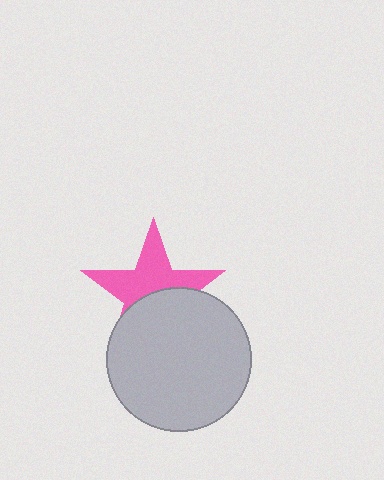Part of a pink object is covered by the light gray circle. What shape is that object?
It is a star.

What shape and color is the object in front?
The object in front is a light gray circle.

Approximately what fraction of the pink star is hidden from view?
Roughly 46% of the pink star is hidden behind the light gray circle.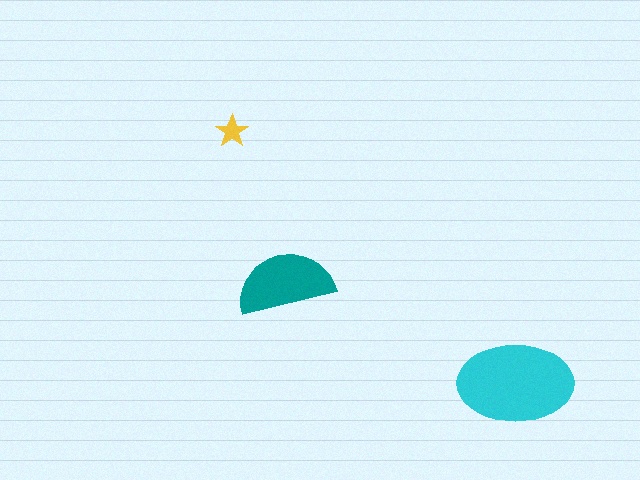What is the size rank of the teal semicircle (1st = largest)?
2nd.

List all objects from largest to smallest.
The cyan ellipse, the teal semicircle, the yellow star.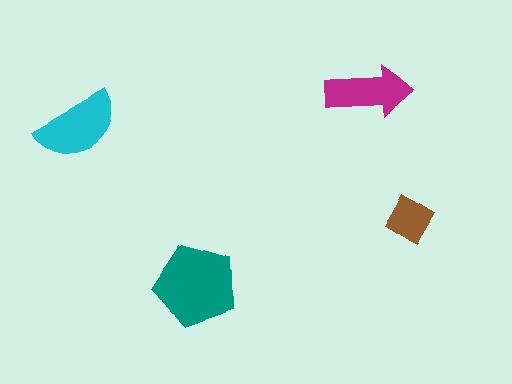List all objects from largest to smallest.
The teal pentagon, the cyan semicircle, the magenta arrow, the brown diamond.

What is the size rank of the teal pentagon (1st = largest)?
1st.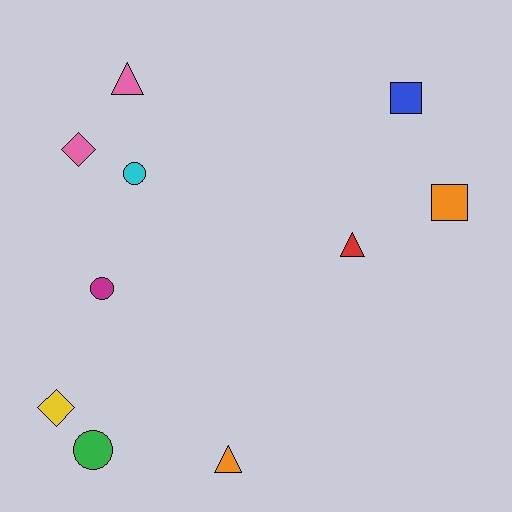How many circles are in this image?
There are 3 circles.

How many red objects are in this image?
There is 1 red object.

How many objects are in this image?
There are 10 objects.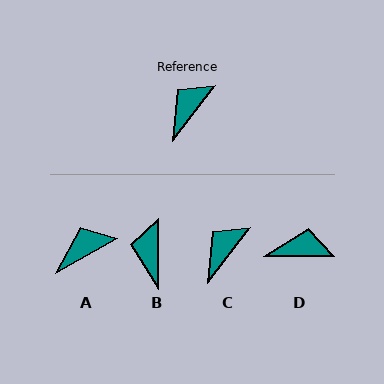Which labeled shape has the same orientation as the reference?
C.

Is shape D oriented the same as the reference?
No, it is off by about 53 degrees.